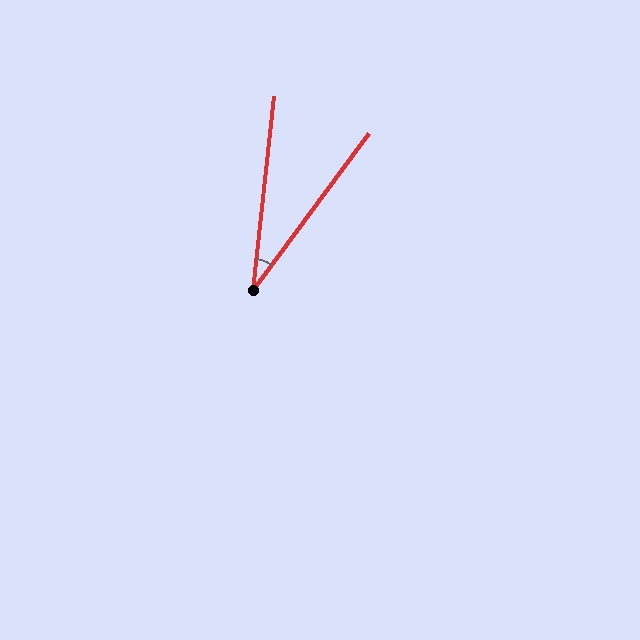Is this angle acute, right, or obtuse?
It is acute.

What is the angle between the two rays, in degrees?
Approximately 31 degrees.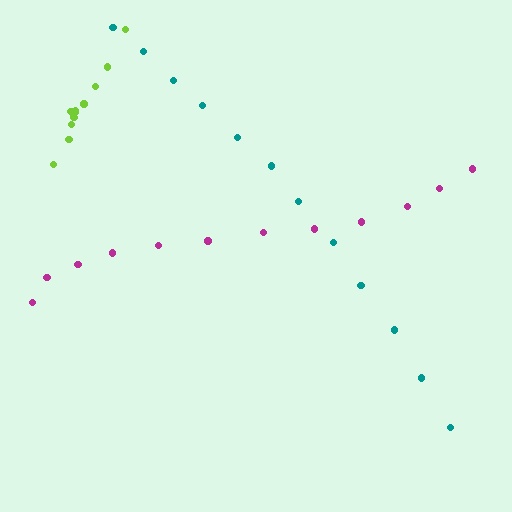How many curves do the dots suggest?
There are 3 distinct paths.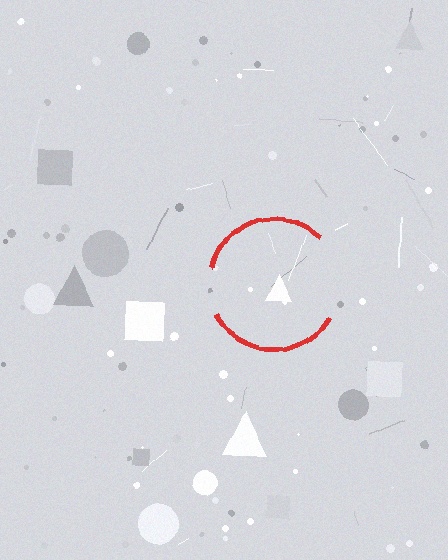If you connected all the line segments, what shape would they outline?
They would outline a circle.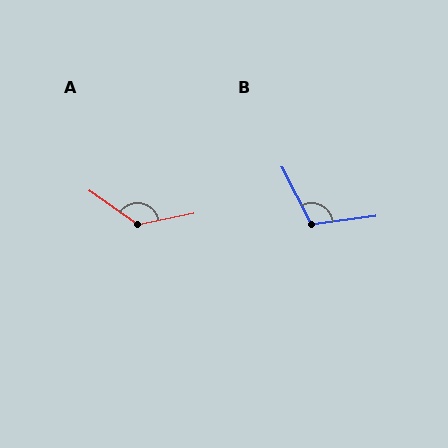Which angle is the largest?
A, at approximately 133 degrees.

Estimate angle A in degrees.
Approximately 133 degrees.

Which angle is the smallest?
B, at approximately 110 degrees.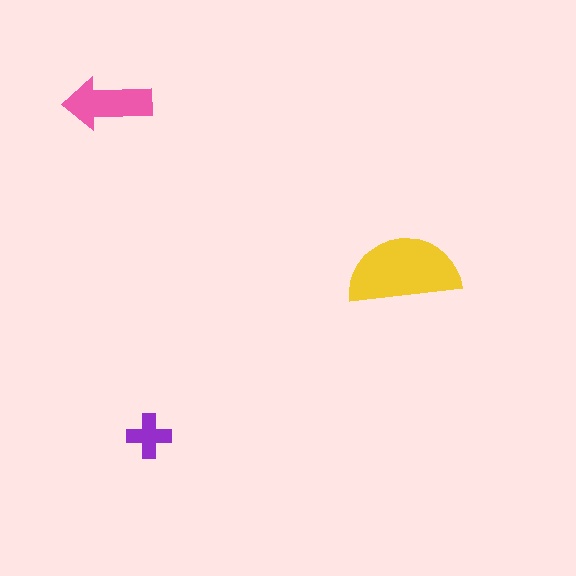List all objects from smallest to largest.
The purple cross, the pink arrow, the yellow semicircle.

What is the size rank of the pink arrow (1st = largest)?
2nd.